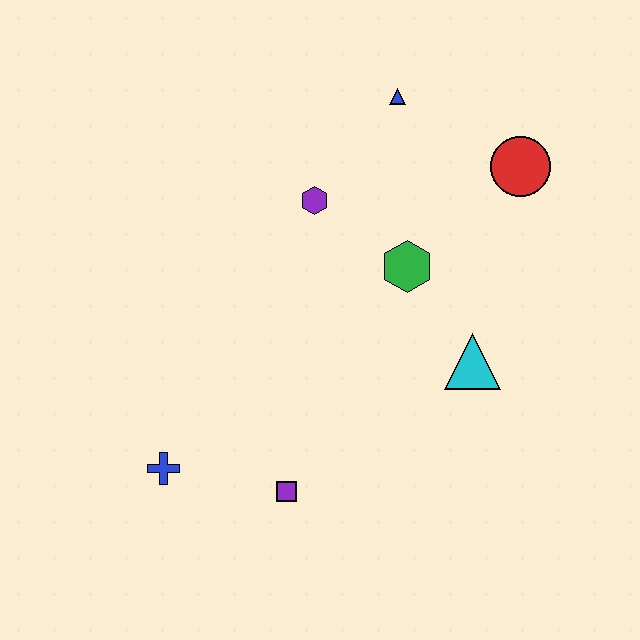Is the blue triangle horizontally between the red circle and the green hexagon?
No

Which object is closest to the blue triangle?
The purple hexagon is closest to the blue triangle.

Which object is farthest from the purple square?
The blue triangle is farthest from the purple square.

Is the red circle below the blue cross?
No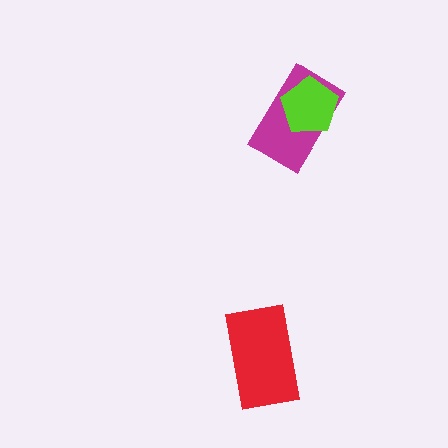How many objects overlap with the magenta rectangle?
1 object overlaps with the magenta rectangle.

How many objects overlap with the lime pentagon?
1 object overlaps with the lime pentagon.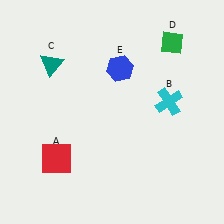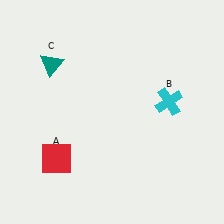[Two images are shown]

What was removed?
The green diamond (D), the blue hexagon (E) were removed in Image 2.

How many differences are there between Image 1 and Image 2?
There are 2 differences between the two images.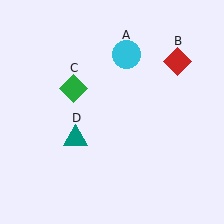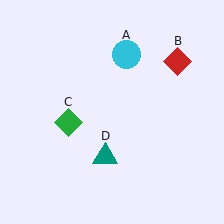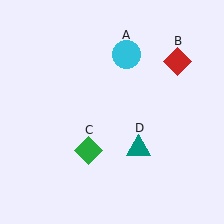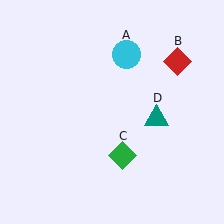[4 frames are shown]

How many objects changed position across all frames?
2 objects changed position: green diamond (object C), teal triangle (object D).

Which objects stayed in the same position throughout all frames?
Cyan circle (object A) and red diamond (object B) remained stationary.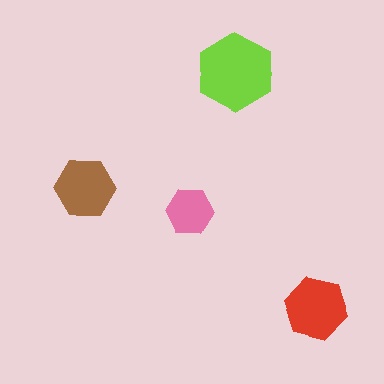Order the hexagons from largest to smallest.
the lime one, the red one, the brown one, the pink one.